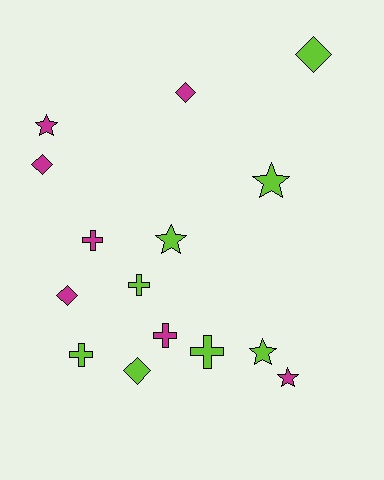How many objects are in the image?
There are 15 objects.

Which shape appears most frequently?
Star, with 5 objects.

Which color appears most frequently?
Lime, with 8 objects.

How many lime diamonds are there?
There are 2 lime diamonds.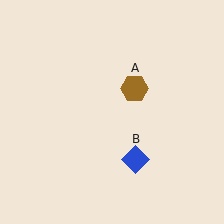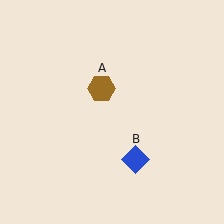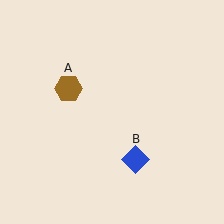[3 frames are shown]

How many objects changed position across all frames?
1 object changed position: brown hexagon (object A).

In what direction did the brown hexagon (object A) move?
The brown hexagon (object A) moved left.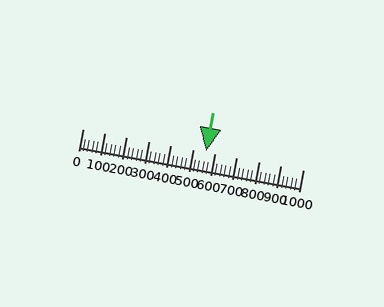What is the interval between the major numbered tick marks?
The major tick marks are spaced 100 units apart.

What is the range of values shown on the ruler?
The ruler shows values from 0 to 1000.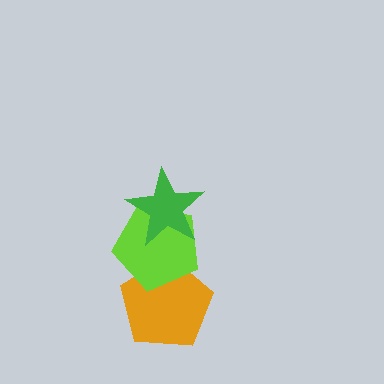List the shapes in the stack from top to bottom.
From top to bottom: the green star, the lime pentagon, the orange pentagon.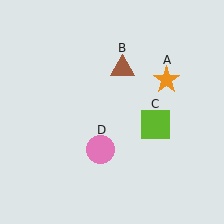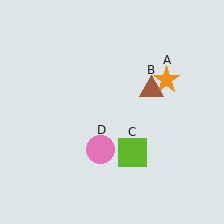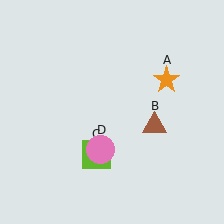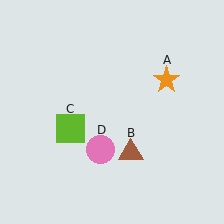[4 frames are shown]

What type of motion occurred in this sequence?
The brown triangle (object B), lime square (object C) rotated clockwise around the center of the scene.